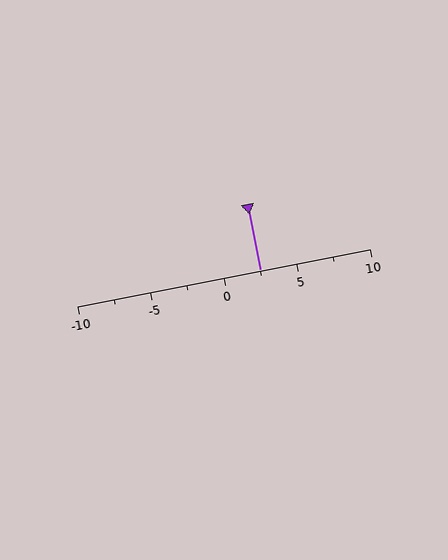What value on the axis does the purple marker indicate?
The marker indicates approximately 2.5.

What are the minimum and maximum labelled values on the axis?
The axis runs from -10 to 10.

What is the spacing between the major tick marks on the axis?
The major ticks are spaced 5 apart.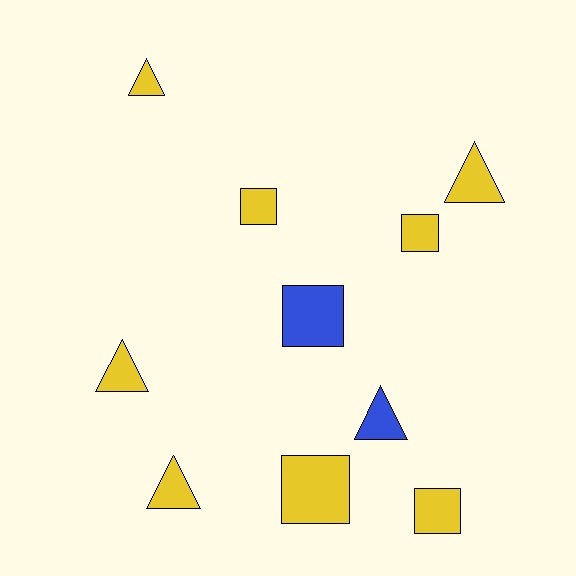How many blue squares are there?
There is 1 blue square.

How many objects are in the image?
There are 10 objects.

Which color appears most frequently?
Yellow, with 8 objects.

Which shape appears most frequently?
Triangle, with 5 objects.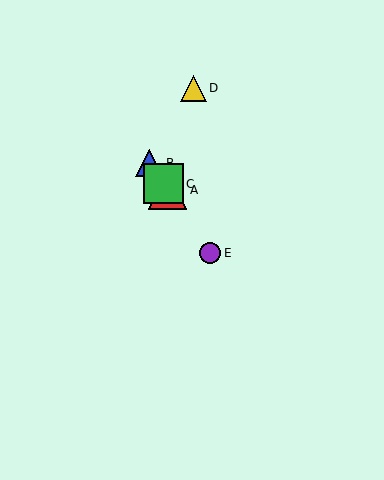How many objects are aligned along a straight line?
4 objects (A, B, C, E) are aligned along a straight line.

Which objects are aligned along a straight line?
Objects A, B, C, E are aligned along a straight line.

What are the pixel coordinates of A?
Object A is at (168, 190).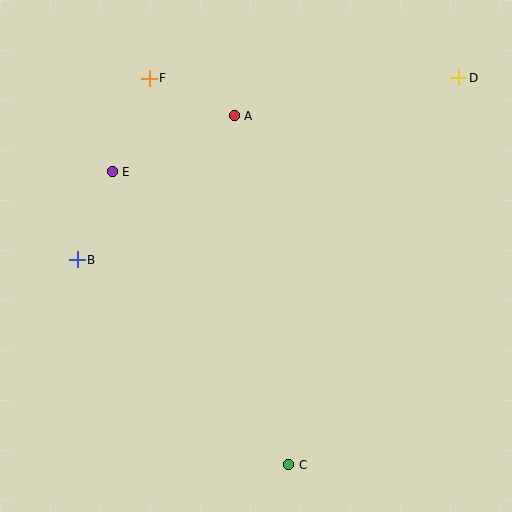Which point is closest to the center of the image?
Point A at (234, 116) is closest to the center.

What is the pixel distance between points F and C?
The distance between F and C is 411 pixels.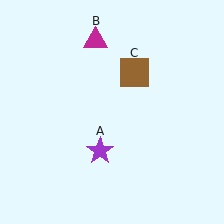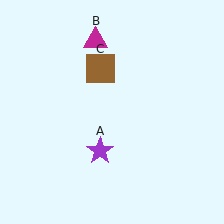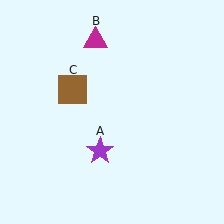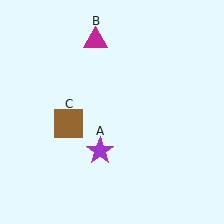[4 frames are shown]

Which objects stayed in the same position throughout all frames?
Purple star (object A) and magenta triangle (object B) remained stationary.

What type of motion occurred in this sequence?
The brown square (object C) rotated counterclockwise around the center of the scene.